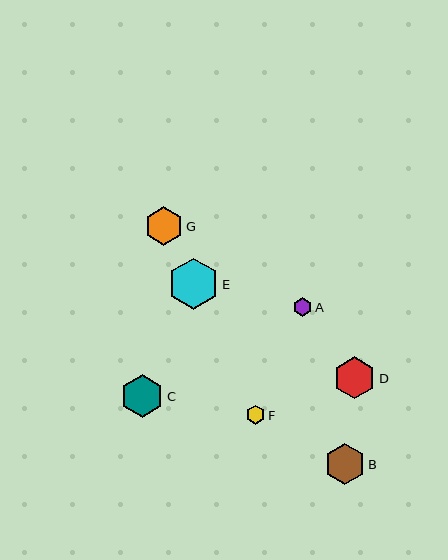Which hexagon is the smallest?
Hexagon A is the smallest with a size of approximately 19 pixels.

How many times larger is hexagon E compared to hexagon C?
Hexagon E is approximately 1.2 times the size of hexagon C.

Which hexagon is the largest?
Hexagon E is the largest with a size of approximately 51 pixels.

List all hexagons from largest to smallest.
From largest to smallest: E, C, D, B, G, F, A.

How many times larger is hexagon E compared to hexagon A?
Hexagon E is approximately 2.7 times the size of hexagon A.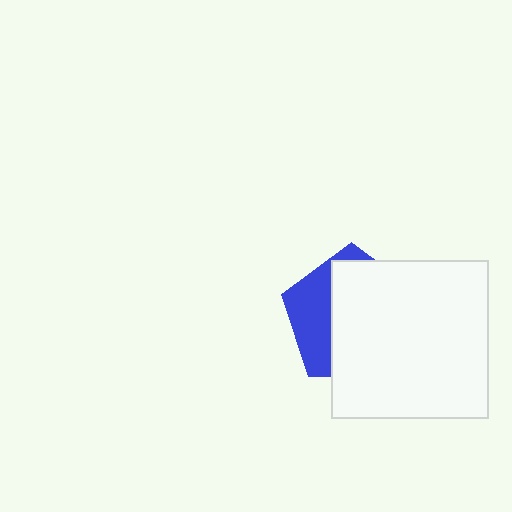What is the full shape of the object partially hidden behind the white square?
The partially hidden object is a blue pentagon.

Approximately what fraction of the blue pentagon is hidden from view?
Roughly 66% of the blue pentagon is hidden behind the white square.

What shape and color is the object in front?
The object in front is a white square.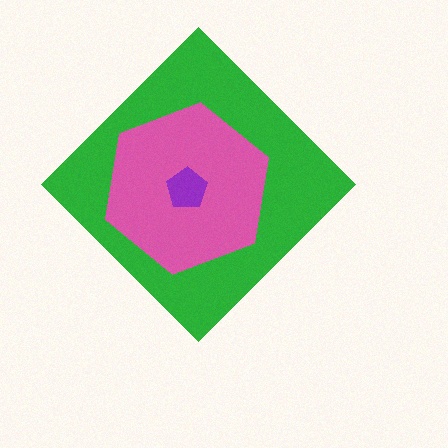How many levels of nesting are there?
3.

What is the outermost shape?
The green diamond.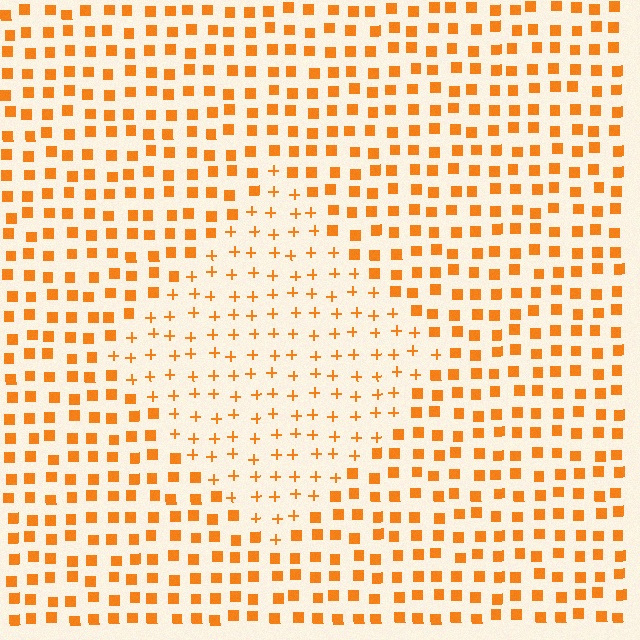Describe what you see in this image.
The image is filled with small orange elements arranged in a uniform grid. A diamond-shaped region contains plus signs, while the surrounding area contains squares. The boundary is defined purely by the change in element shape.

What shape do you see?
I see a diamond.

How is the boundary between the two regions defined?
The boundary is defined by a change in element shape: plus signs inside vs. squares outside. All elements share the same color and spacing.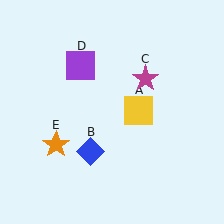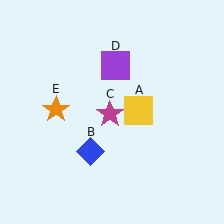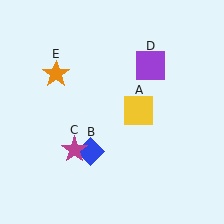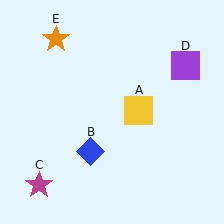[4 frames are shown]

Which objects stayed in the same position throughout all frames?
Yellow square (object A) and blue diamond (object B) remained stationary.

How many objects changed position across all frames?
3 objects changed position: magenta star (object C), purple square (object D), orange star (object E).